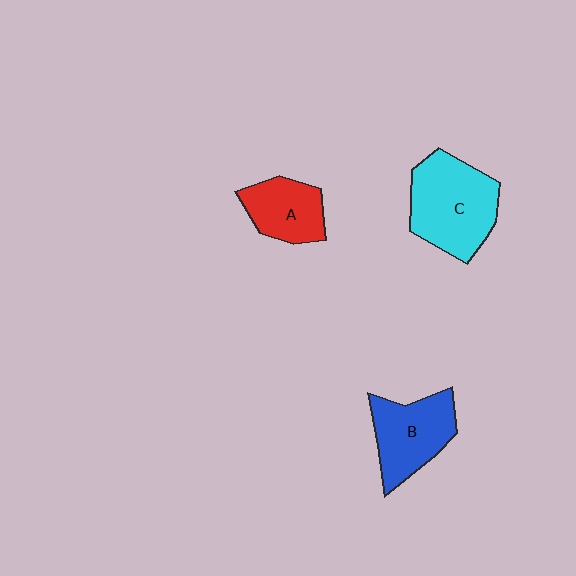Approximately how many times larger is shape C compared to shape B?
Approximately 1.3 times.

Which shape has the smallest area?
Shape A (red).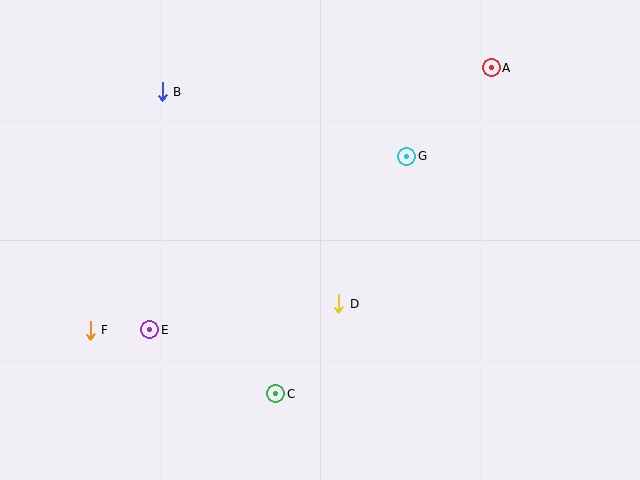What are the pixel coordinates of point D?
Point D is at (339, 304).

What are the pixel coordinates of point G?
Point G is at (407, 156).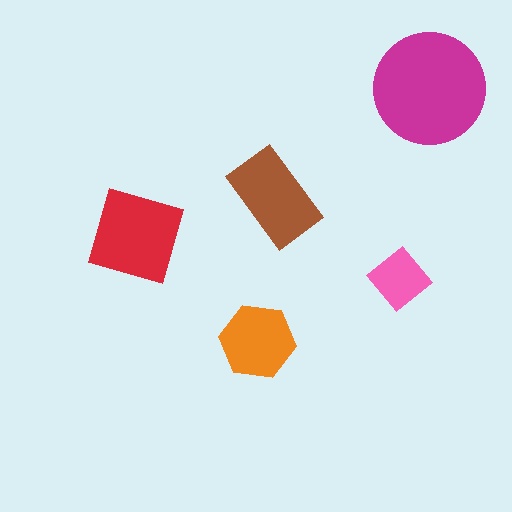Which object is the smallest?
The pink diamond.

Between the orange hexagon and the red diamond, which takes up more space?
The red diamond.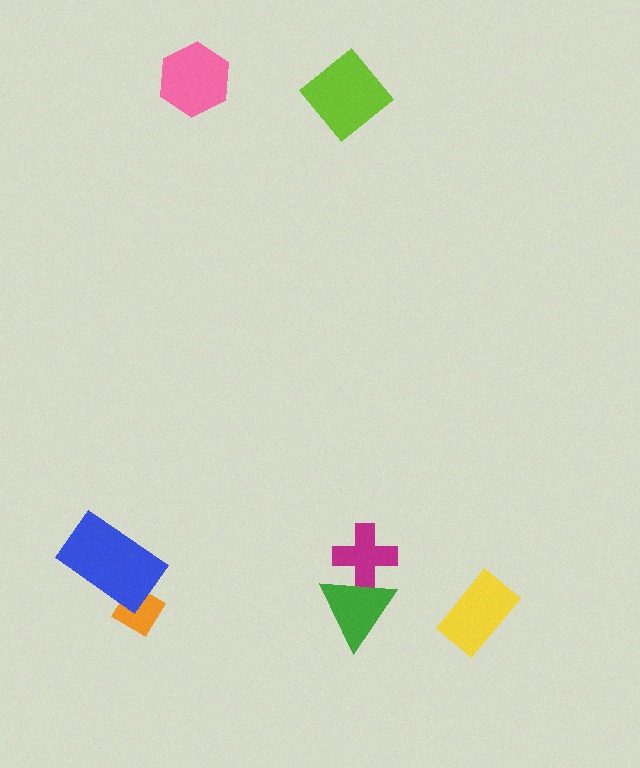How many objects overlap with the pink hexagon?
0 objects overlap with the pink hexagon.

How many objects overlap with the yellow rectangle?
0 objects overlap with the yellow rectangle.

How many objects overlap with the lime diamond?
0 objects overlap with the lime diamond.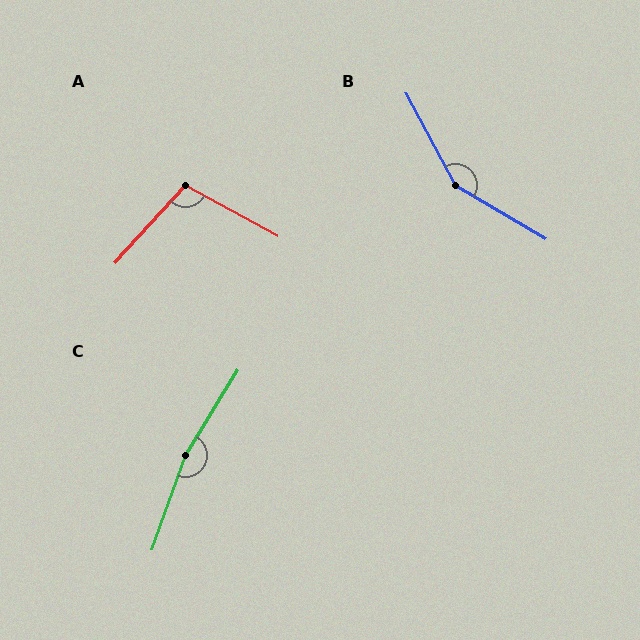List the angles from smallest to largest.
A (104°), B (149°), C (168°).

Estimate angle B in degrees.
Approximately 149 degrees.